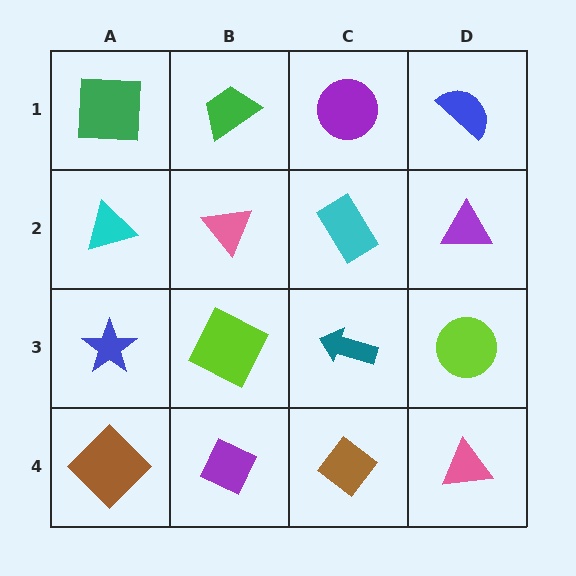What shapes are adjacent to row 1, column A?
A cyan triangle (row 2, column A), a green trapezoid (row 1, column B).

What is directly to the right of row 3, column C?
A lime circle.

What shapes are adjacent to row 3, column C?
A cyan rectangle (row 2, column C), a brown diamond (row 4, column C), a lime square (row 3, column B), a lime circle (row 3, column D).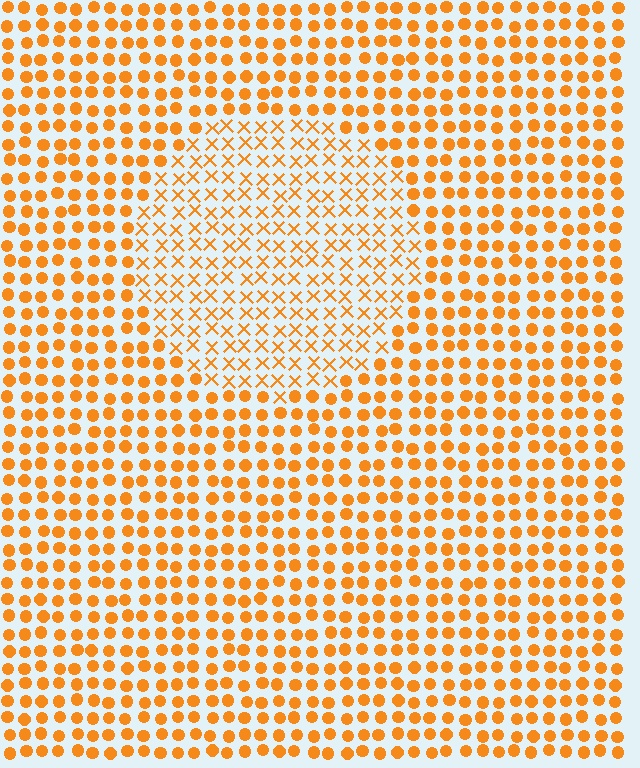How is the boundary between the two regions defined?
The boundary is defined by a change in element shape: X marks inside vs. circles outside. All elements share the same color and spacing.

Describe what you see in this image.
The image is filled with small orange elements arranged in a uniform grid. A circle-shaped region contains X marks, while the surrounding area contains circles. The boundary is defined purely by the change in element shape.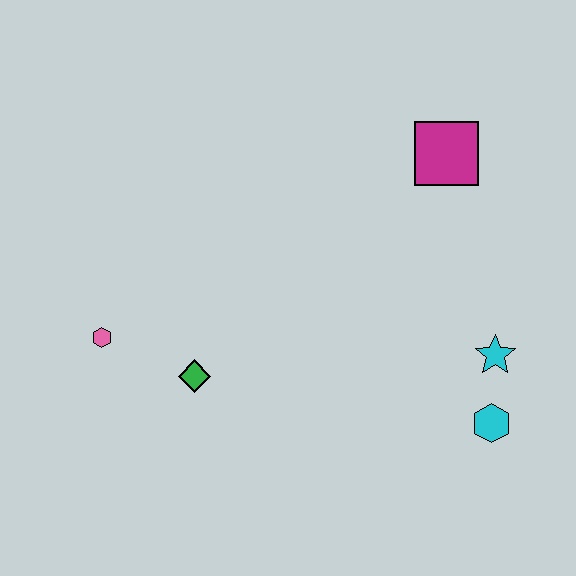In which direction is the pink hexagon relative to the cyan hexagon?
The pink hexagon is to the left of the cyan hexagon.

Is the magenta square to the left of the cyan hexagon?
Yes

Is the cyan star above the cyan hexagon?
Yes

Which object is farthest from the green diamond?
The magenta square is farthest from the green diamond.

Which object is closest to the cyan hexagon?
The cyan star is closest to the cyan hexagon.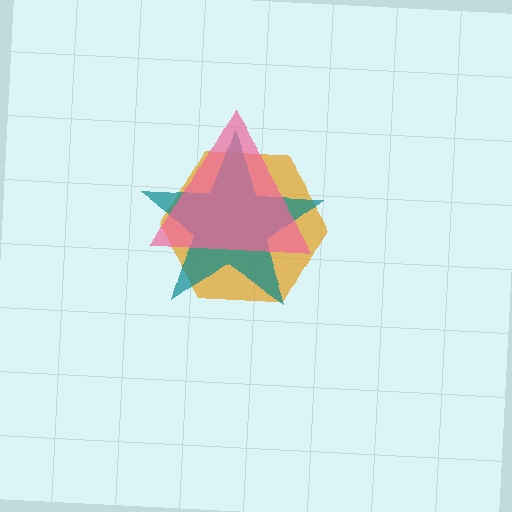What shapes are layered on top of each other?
The layered shapes are: an orange hexagon, a teal star, a pink triangle.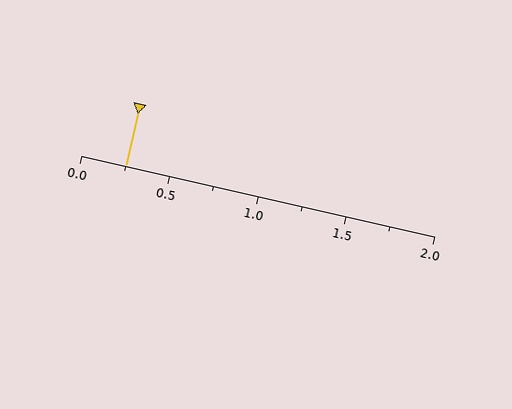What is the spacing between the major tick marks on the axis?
The major ticks are spaced 0.5 apart.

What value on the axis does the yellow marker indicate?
The marker indicates approximately 0.25.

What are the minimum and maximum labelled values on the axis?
The axis runs from 0.0 to 2.0.